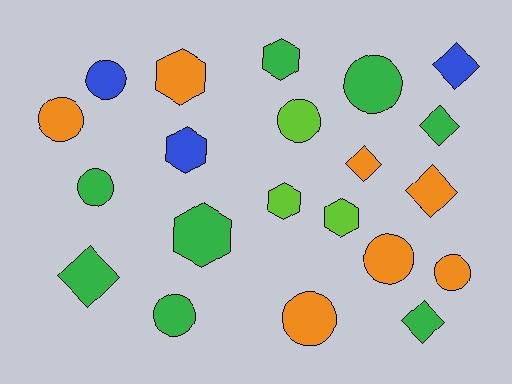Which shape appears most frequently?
Circle, with 9 objects.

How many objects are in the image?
There are 21 objects.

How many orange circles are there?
There are 4 orange circles.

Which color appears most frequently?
Green, with 8 objects.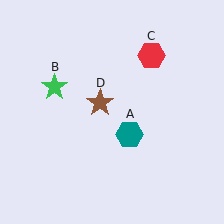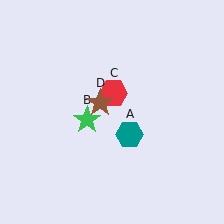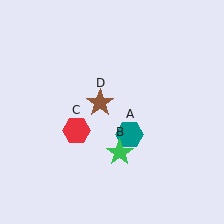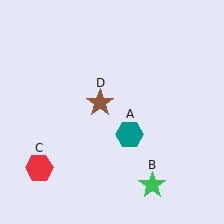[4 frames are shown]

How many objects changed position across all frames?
2 objects changed position: green star (object B), red hexagon (object C).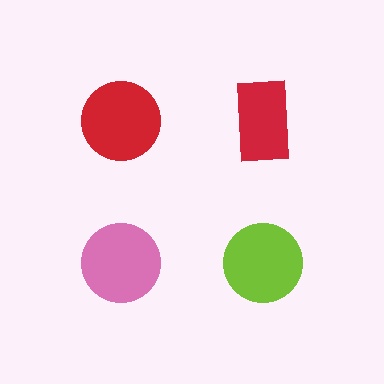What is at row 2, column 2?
A lime circle.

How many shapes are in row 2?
2 shapes.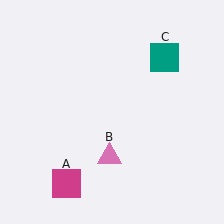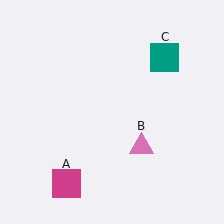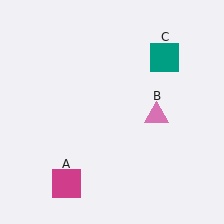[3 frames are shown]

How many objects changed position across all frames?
1 object changed position: pink triangle (object B).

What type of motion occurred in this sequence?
The pink triangle (object B) rotated counterclockwise around the center of the scene.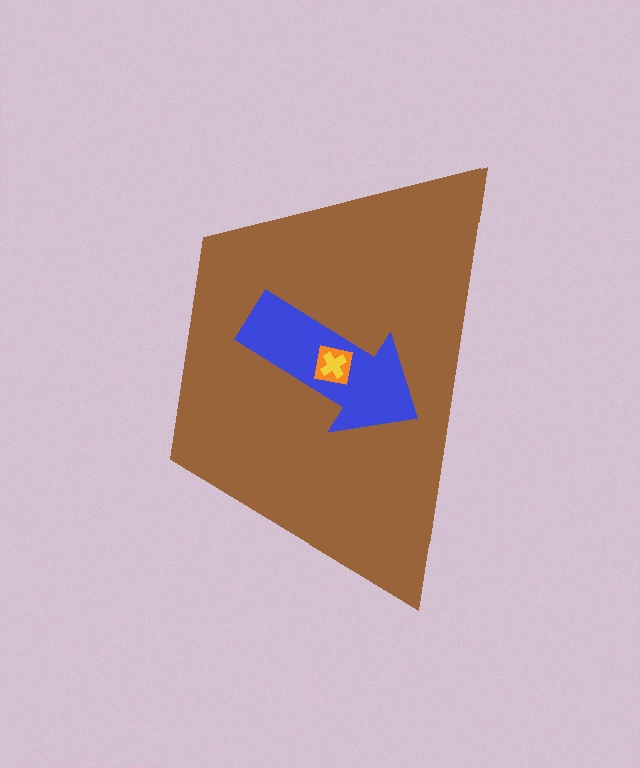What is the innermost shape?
The yellow cross.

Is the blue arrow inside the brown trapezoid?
Yes.